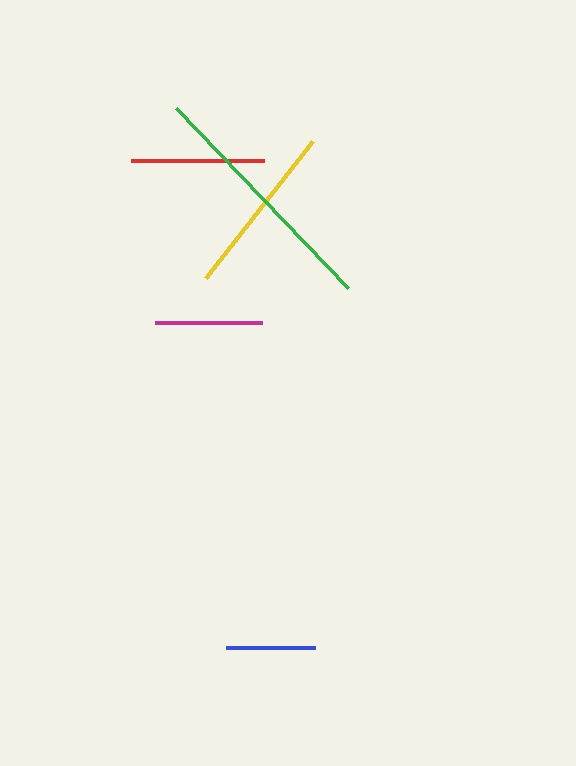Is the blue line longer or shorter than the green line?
The green line is longer than the blue line.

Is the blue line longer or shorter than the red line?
The red line is longer than the blue line.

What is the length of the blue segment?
The blue segment is approximately 88 pixels long.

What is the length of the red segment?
The red segment is approximately 133 pixels long.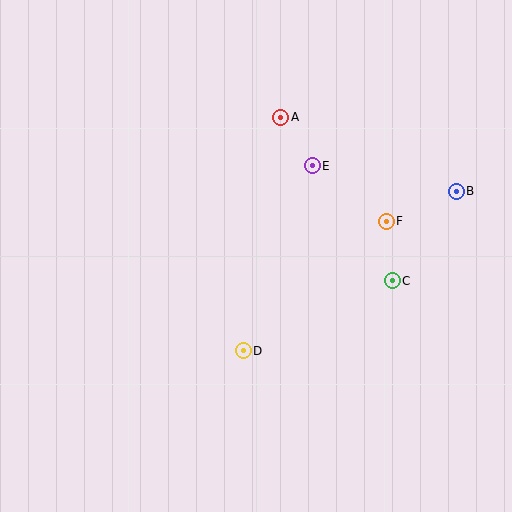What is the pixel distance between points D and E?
The distance between D and E is 198 pixels.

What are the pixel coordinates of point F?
Point F is at (386, 221).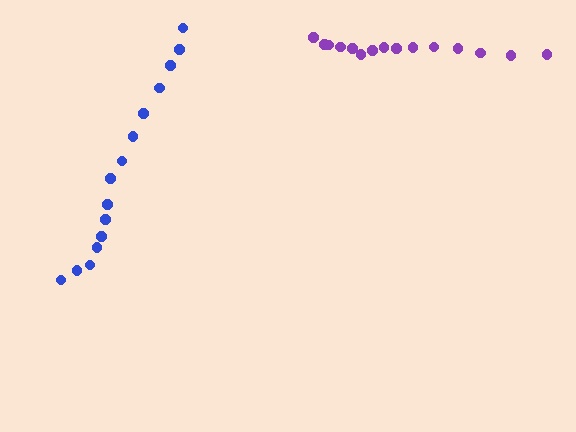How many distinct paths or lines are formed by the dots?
There are 2 distinct paths.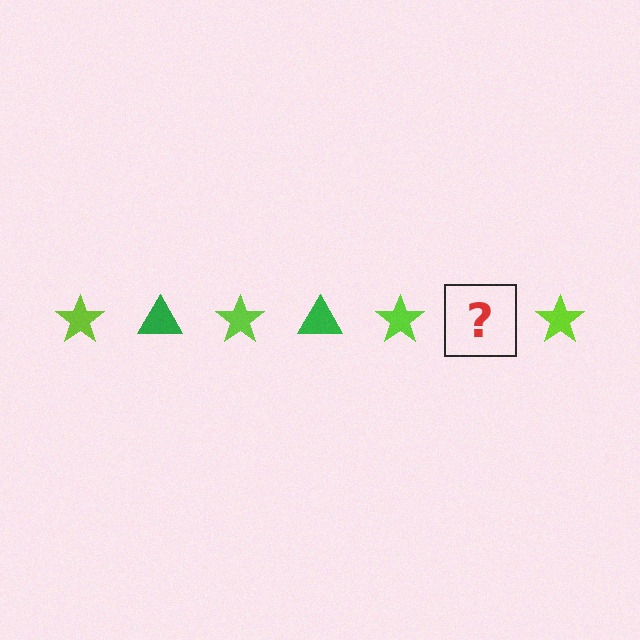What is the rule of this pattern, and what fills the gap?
The rule is that the pattern alternates between lime star and green triangle. The gap should be filled with a green triangle.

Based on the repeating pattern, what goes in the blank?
The blank should be a green triangle.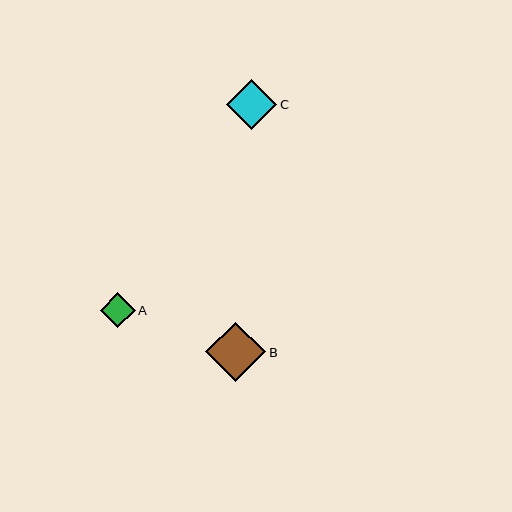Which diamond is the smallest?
Diamond A is the smallest with a size of approximately 35 pixels.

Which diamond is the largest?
Diamond B is the largest with a size of approximately 60 pixels.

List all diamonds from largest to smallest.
From largest to smallest: B, C, A.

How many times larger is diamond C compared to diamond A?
Diamond C is approximately 1.4 times the size of diamond A.